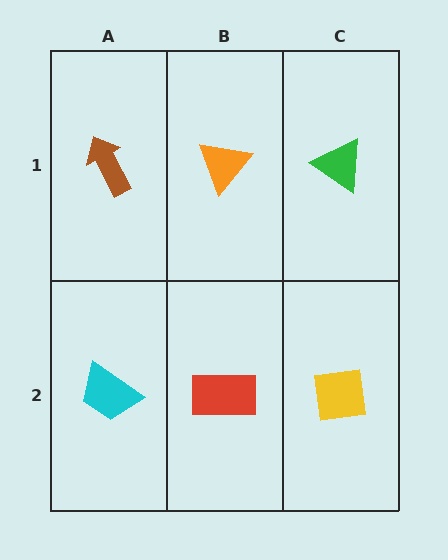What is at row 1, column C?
A green triangle.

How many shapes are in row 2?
3 shapes.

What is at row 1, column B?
An orange triangle.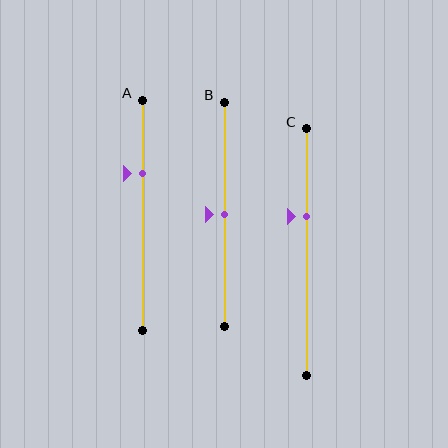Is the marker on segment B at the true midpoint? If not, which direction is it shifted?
Yes, the marker on segment B is at the true midpoint.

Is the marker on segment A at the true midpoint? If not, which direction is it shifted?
No, the marker on segment A is shifted upward by about 18% of the segment length.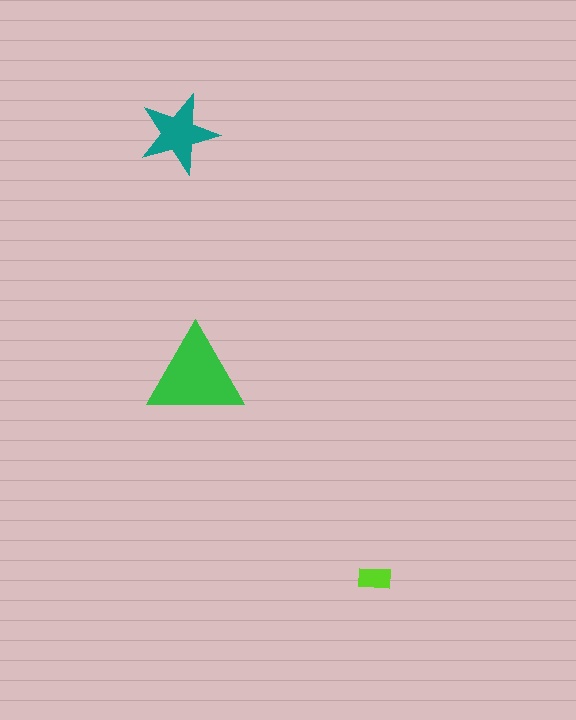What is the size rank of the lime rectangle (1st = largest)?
3rd.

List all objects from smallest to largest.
The lime rectangle, the teal star, the green triangle.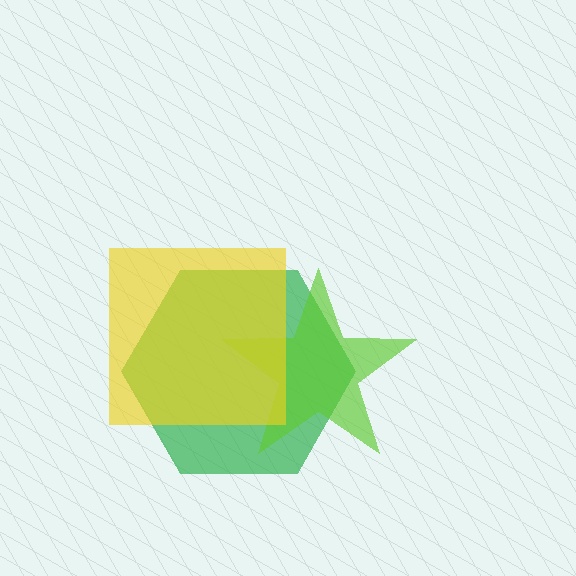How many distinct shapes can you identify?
There are 3 distinct shapes: a green hexagon, a lime star, a yellow square.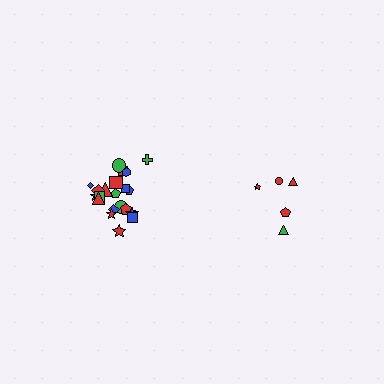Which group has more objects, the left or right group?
The left group.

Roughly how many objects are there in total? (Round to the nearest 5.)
Roughly 25 objects in total.